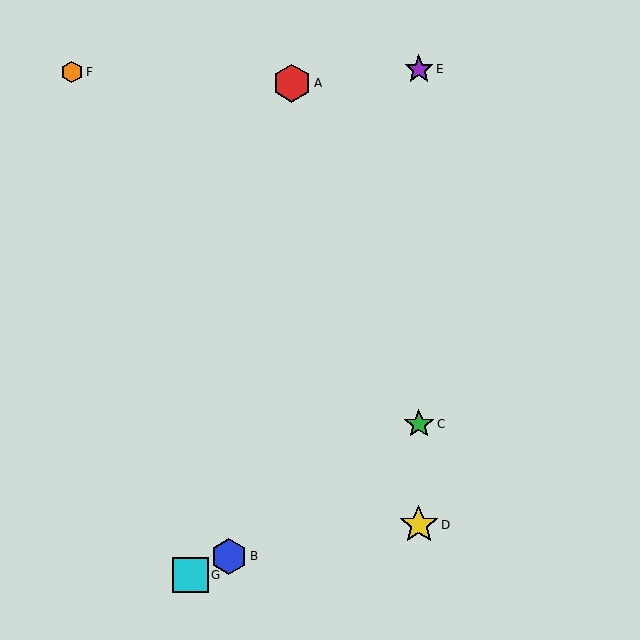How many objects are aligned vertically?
3 objects (C, D, E) are aligned vertically.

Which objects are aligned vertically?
Objects C, D, E are aligned vertically.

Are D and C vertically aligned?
Yes, both are at x≈419.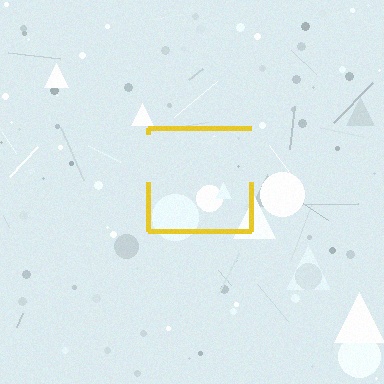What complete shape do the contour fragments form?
The contour fragments form a square.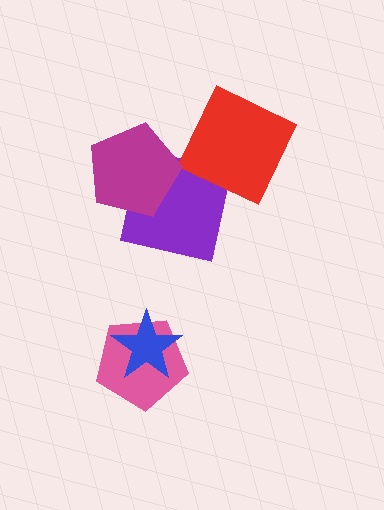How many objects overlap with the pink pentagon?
1 object overlaps with the pink pentagon.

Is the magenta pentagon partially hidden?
No, no other shape covers it.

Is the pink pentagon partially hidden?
Yes, it is partially covered by another shape.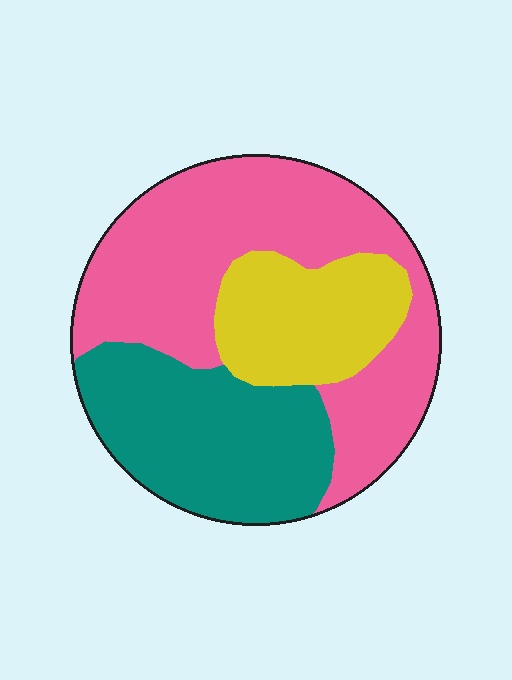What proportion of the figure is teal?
Teal covers roughly 30% of the figure.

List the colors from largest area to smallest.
From largest to smallest: pink, teal, yellow.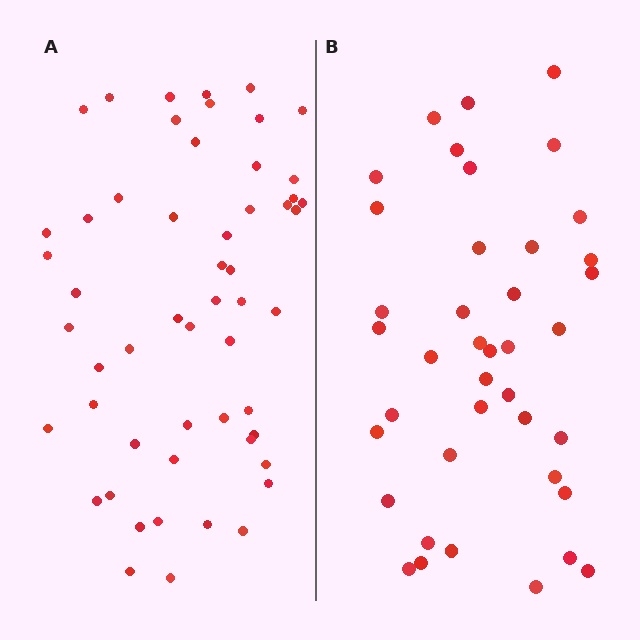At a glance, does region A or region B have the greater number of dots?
Region A (the left region) has more dots.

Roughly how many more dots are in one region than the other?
Region A has approximately 15 more dots than region B.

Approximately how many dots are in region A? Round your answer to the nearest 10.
About 50 dots. (The exact count is 54, which rounds to 50.)